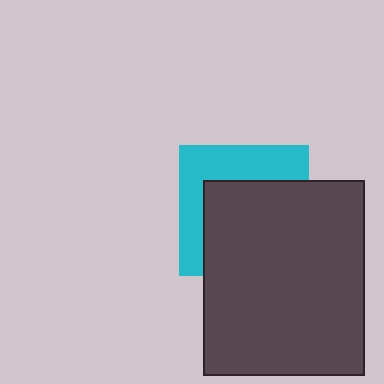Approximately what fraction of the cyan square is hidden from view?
Roughly 60% of the cyan square is hidden behind the dark gray rectangle.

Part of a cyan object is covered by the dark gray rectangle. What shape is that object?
It is a square.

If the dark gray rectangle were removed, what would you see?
You would see the complete cyan square.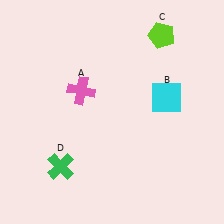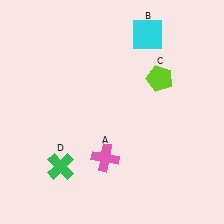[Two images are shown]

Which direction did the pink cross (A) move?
The pink cross (A) moved down.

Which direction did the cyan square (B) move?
The cyan square (B) moved up.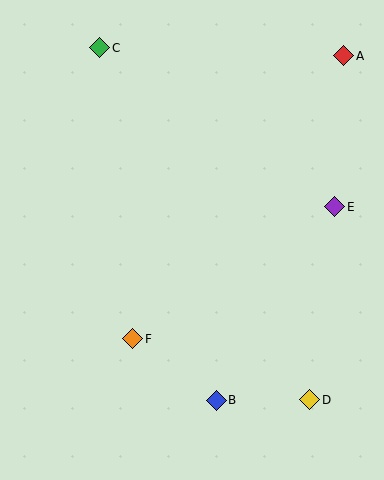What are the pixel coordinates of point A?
Point A is at (344, 56).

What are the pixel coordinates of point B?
Point B is at (216, 400).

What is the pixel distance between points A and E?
The distance between A and E is 152 pixels.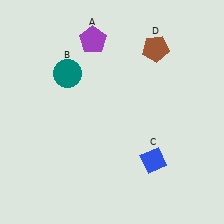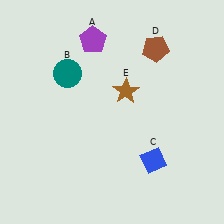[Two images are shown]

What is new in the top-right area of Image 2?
A brown star (E) was added in the top-right area of Image 2.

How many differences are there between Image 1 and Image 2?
There is 1 difference between the two images.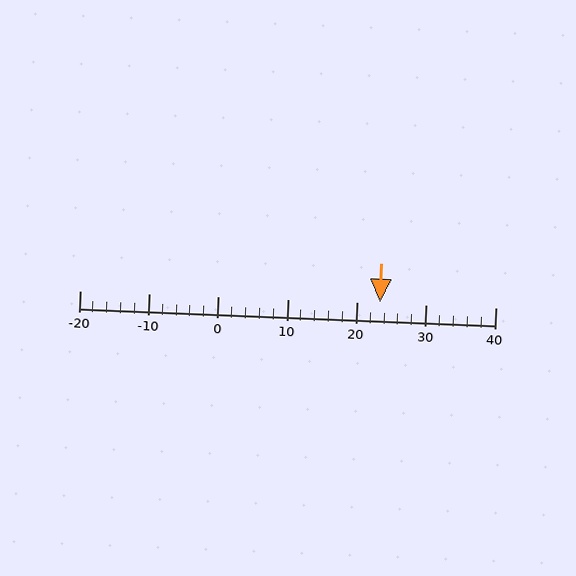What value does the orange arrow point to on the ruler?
The orange arrow points to approximately 23.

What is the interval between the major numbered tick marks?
The major tick marks are spaced 10 units apart.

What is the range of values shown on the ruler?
The ruler shows values from -20 to 40.